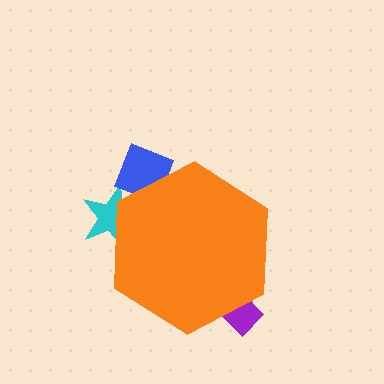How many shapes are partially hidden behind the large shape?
3 shapes are partially hidden.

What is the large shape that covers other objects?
An orange hexagon.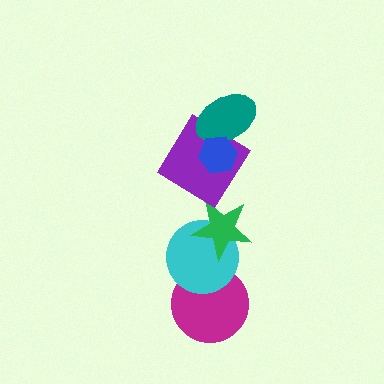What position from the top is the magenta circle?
The magenta circle is 6th from the top.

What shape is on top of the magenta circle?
The cyan circle is on top of the magenta circle.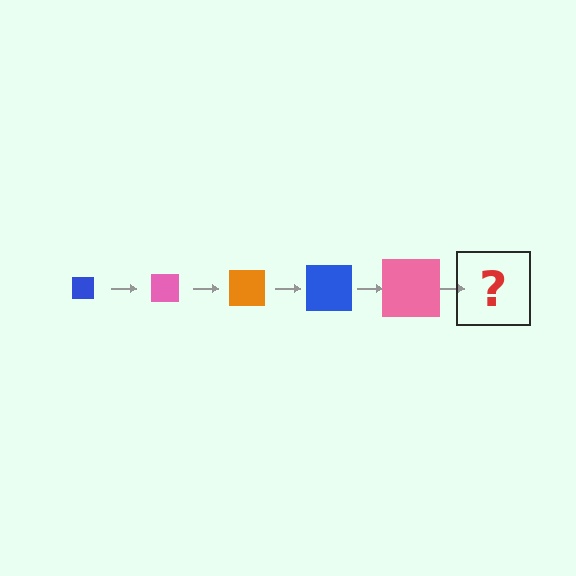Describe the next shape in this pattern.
It should be an orange square, larger than the previous one.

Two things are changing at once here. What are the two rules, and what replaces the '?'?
The two rules are that the square grows larger each step and the color cycles through blue, pink, and orange. The '?' should be an orange square, larger than the previous one.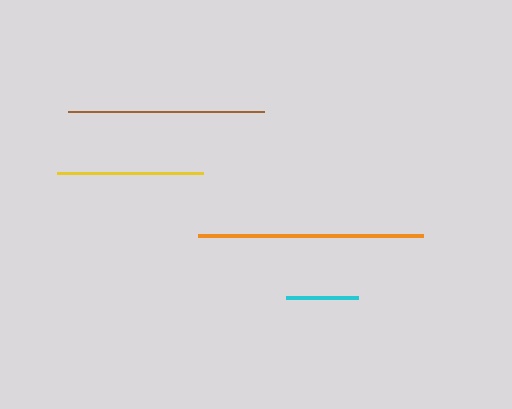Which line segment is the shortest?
The cyan line is the shortest at approximately 72 pixels.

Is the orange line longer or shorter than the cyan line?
The orange line is longer than the cyan line.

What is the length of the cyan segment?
The cyan segment is approximately 72 pixels long.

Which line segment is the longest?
The orange line is the longest at approximately 226 pixels.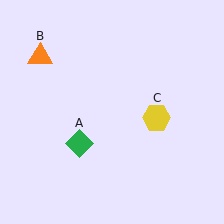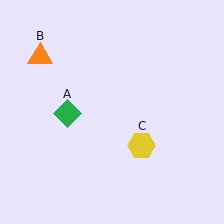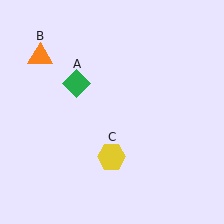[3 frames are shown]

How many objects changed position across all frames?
2 objects changed position: green diamond (object A), yellow hexagon (object C).